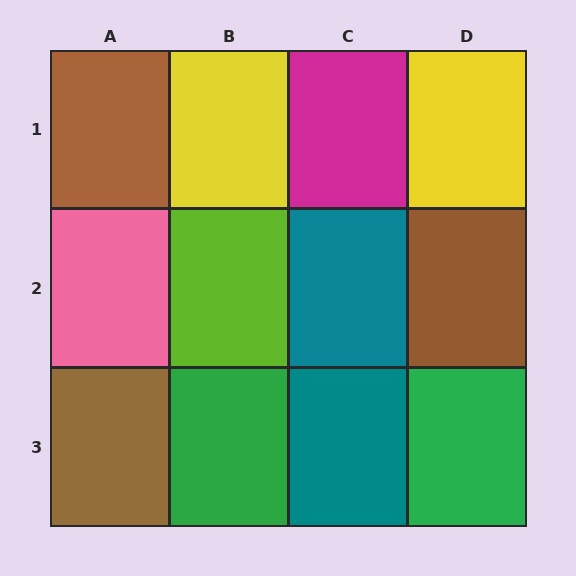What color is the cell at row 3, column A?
Brown.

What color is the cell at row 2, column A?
Pink.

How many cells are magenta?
1 cell is magenta.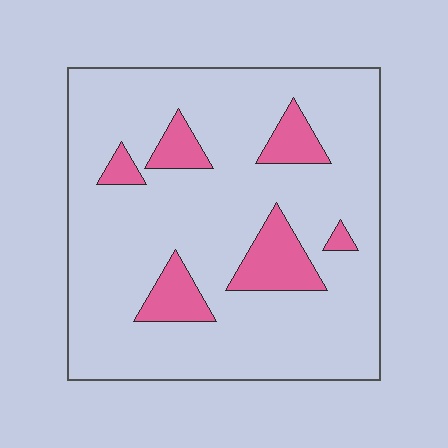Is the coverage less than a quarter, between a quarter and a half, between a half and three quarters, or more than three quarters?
Less than a quarter.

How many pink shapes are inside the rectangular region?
6.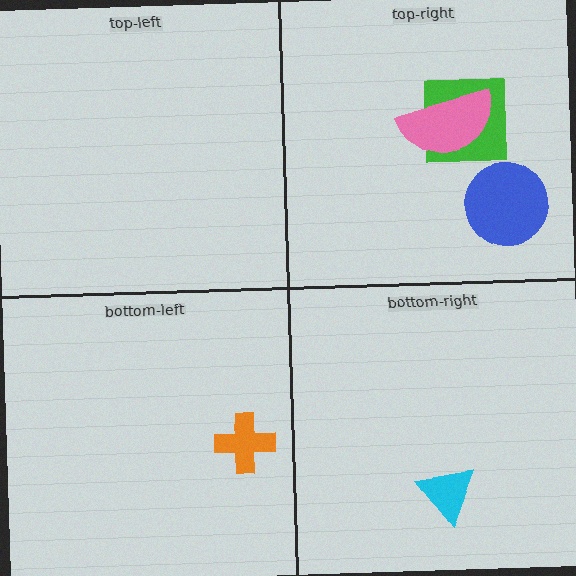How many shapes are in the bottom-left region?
1.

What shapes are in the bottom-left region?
The orange cross.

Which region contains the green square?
The top-right region.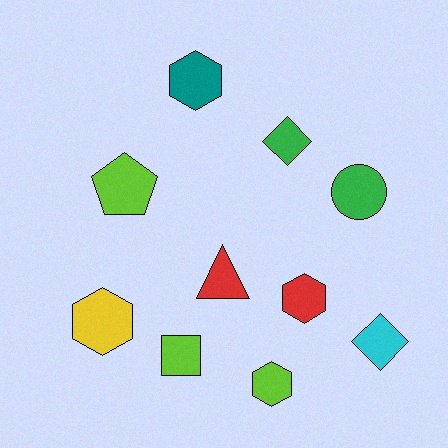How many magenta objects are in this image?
There are no magenta objects.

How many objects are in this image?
There are 10 objects.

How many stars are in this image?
There are no stars.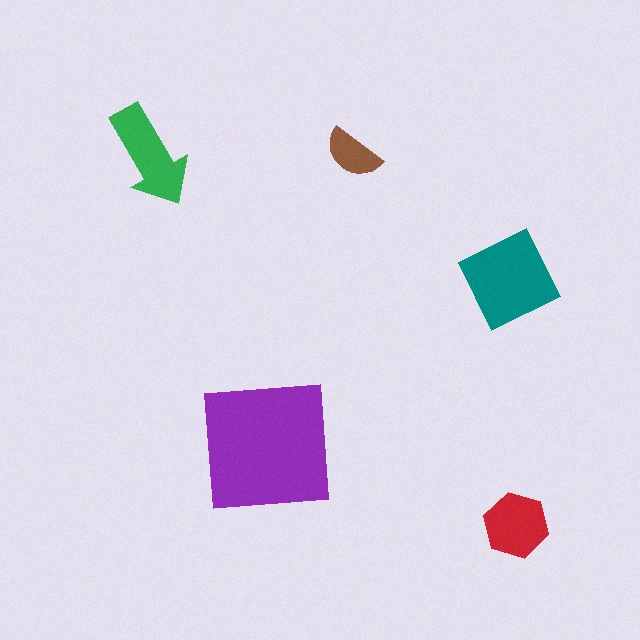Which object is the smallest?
The brown semicircle.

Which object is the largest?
The purple square.